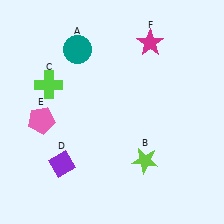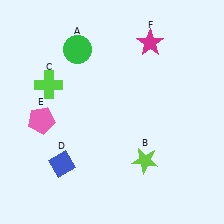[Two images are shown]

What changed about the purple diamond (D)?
In Image 1, D is purple. In Image 2, it changed to blue.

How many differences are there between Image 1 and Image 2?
There are 2 differences between the two images.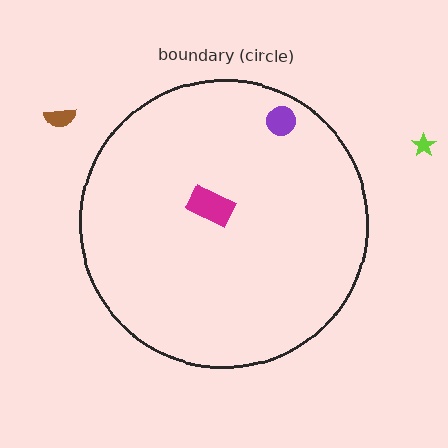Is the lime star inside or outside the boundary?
Outside.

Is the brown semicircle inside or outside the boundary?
Outside.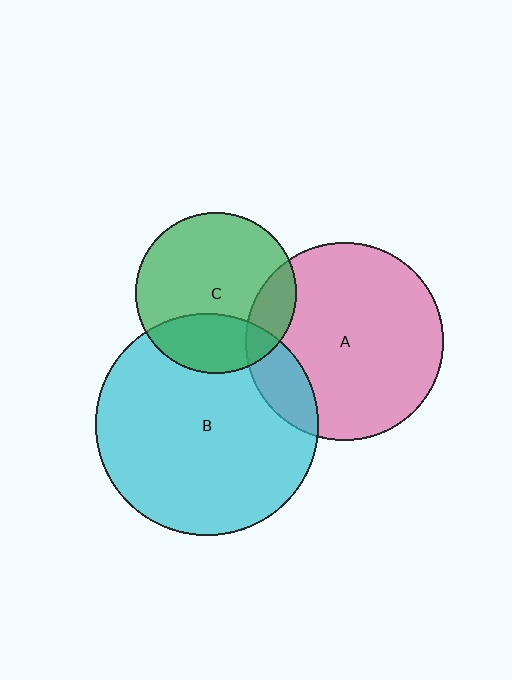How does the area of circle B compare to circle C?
Approximately 1.9 times.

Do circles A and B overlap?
Yes.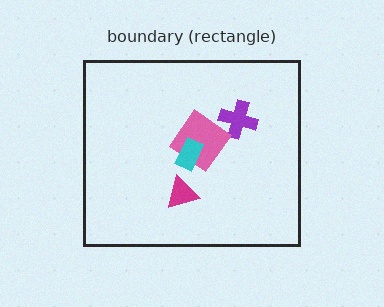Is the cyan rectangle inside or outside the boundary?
Inside.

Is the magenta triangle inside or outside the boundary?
Inside.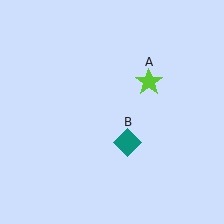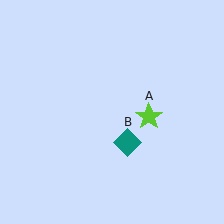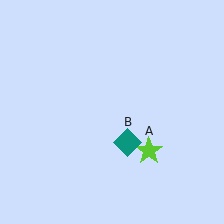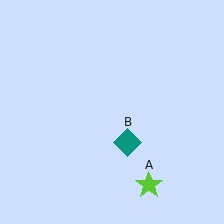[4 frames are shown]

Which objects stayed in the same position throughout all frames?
Teal diamond (object B) remained stationary.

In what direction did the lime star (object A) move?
The lime star (object A) moved down.